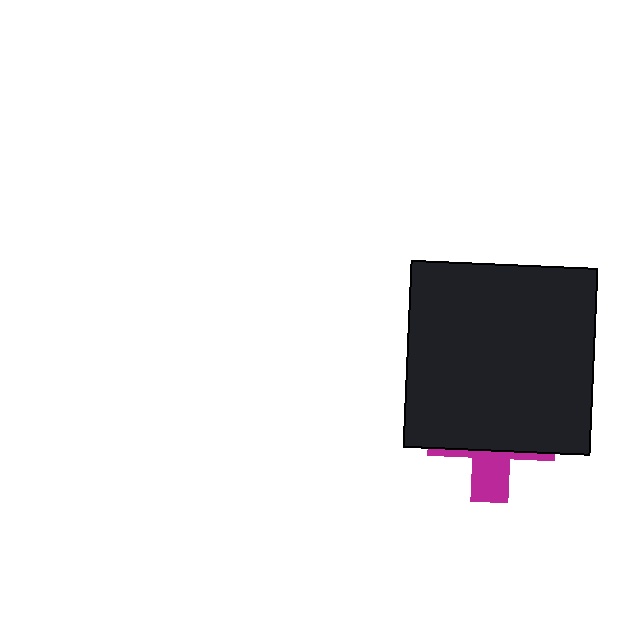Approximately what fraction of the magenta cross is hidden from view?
Roughly 68% of the magenta cross is hidden behind the black square.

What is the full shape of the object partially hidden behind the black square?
The partially hidden object is a magenta cross.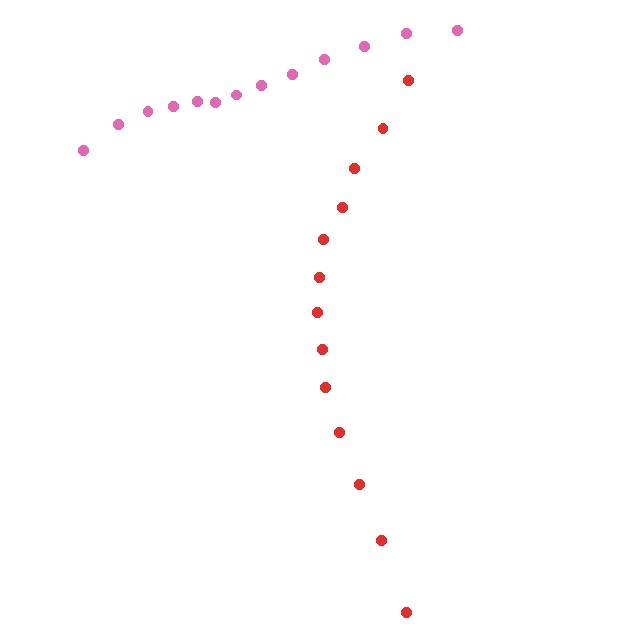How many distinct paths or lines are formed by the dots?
There are 2 distinct paths.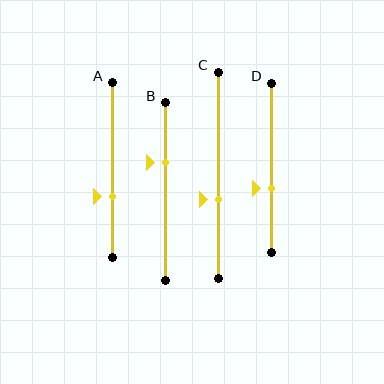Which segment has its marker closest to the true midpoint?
Segment C has its marker closest to the true midpoint.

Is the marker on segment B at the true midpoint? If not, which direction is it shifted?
No, the marker on segment B is shifted upward by about 17% of the segment length.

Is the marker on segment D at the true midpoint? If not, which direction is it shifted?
No, the marker on segment D is shifted downward by about 12% of the segment length.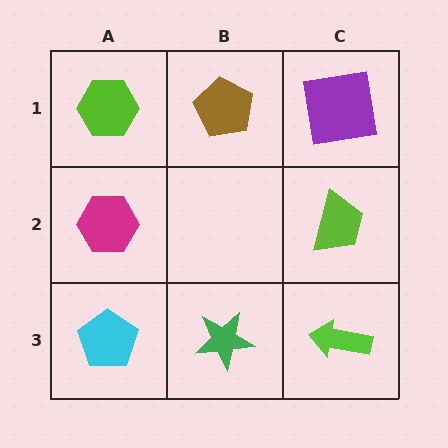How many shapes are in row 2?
2 shapes.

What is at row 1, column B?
A brown pentagon.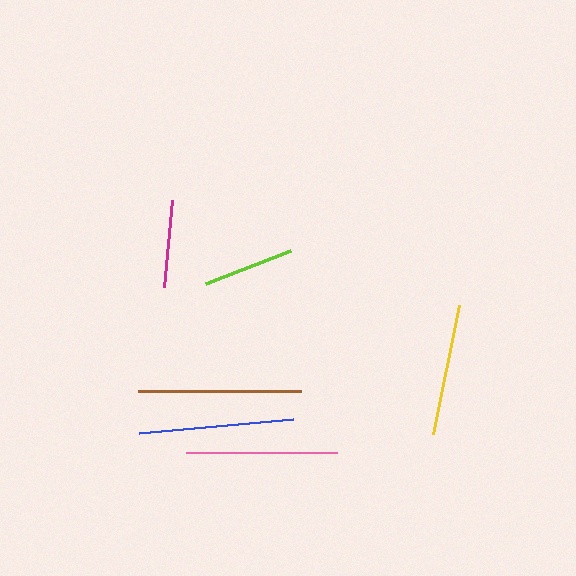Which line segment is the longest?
The brown line is the longest at approximately 163 pixels.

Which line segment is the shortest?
The magenta line is the shortest at approximately 88 pixels.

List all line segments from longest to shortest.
From longest to shortest: brown, blue, pink, yellow, lime, magenta.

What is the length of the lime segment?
The lime segment is approximately 91 pixels long.